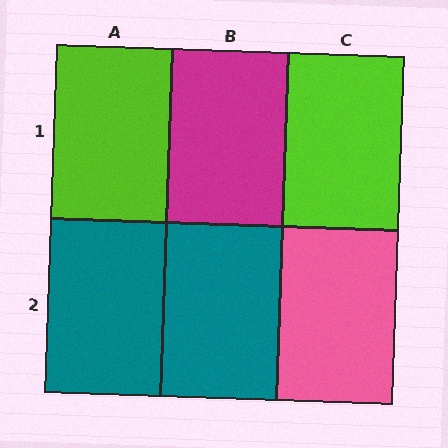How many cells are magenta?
1 cell is magenta.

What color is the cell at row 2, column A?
Teal.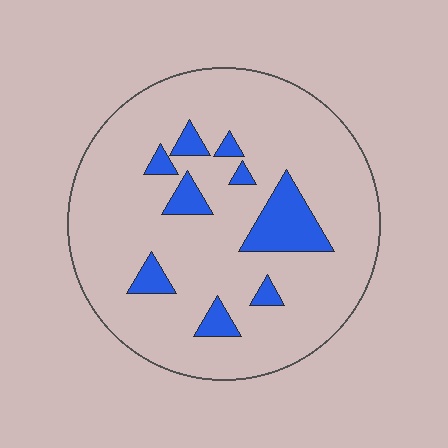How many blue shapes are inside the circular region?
9.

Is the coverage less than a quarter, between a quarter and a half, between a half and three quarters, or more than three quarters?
Less than a quarter.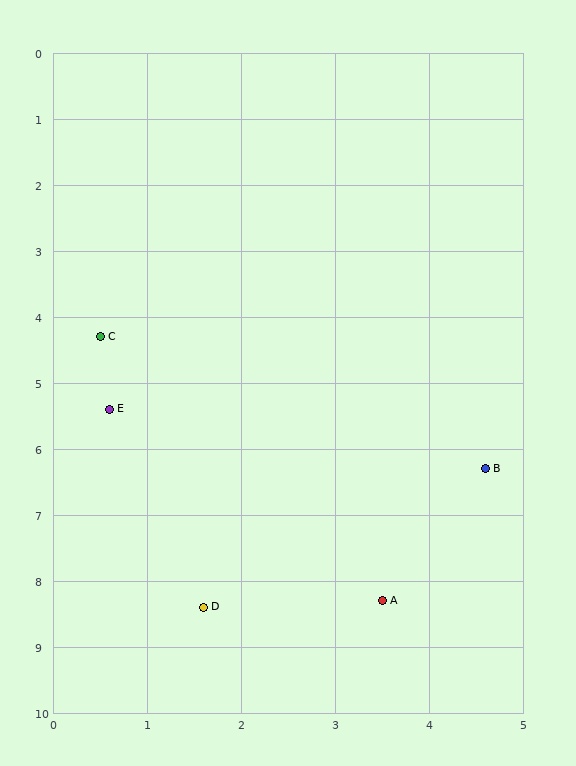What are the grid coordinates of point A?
Point A is at approximately (3.5, 8.3).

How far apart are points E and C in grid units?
Points E and C are about 1.1 grid units apart.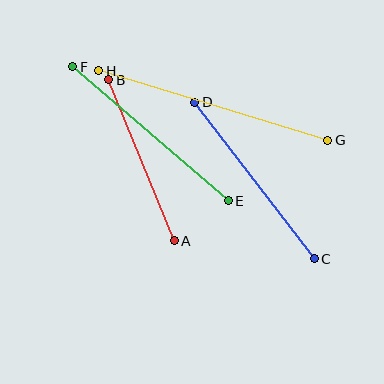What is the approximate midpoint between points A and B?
The midpoint is at approximately (141, 160) pixels.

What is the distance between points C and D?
The distance is approximately 197 pixels.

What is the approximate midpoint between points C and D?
The midpoint is at approximately (255, 181) pixels.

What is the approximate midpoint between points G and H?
The midpoint is at approximately (213, 105) pixels.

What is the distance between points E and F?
The distance is approximately 205 pixels.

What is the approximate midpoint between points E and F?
The midpoint is at approximately (150, 134) pixels.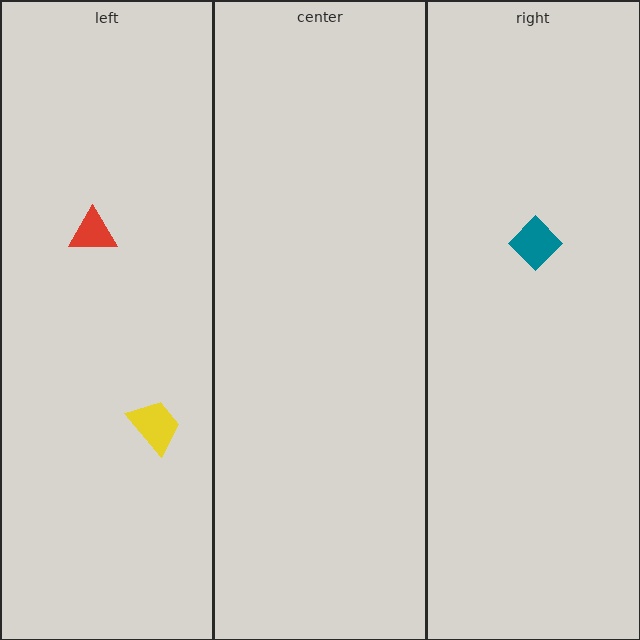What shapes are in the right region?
The teal diamond.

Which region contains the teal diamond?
The right region.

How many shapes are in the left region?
2.